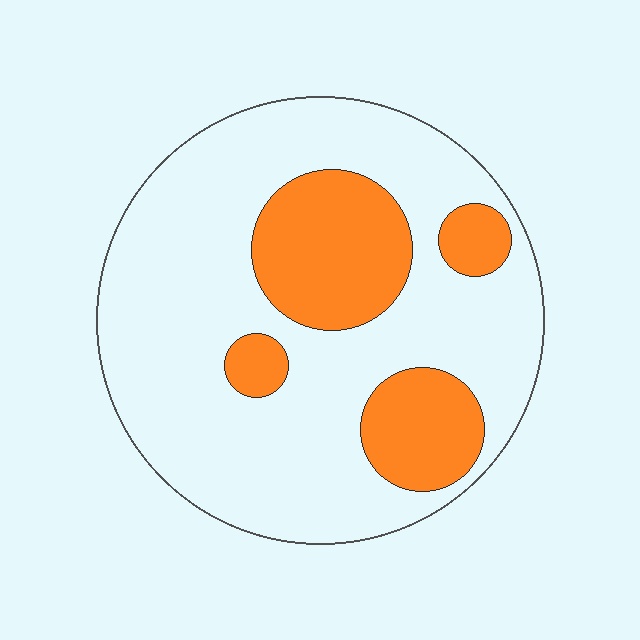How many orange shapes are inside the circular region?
4.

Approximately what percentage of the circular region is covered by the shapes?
Approximately 25%.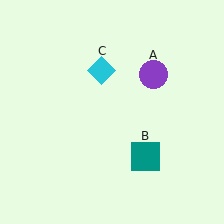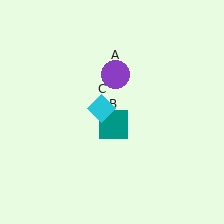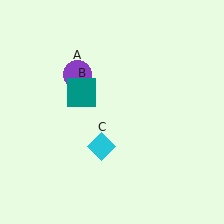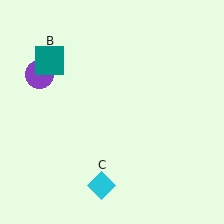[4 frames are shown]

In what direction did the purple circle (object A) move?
The purple circle (object A) moved left.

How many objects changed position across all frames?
3 objects changed position: purple circle (object A), teal square (object B), cyan diamond (object C).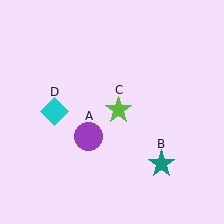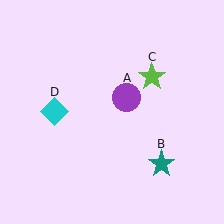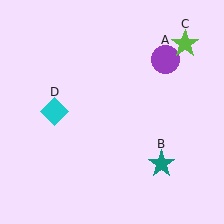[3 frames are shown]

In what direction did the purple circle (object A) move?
The purple circle (object A) moved up and to the right.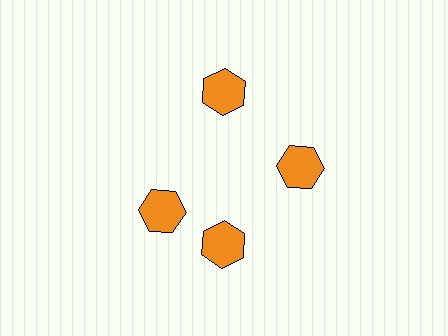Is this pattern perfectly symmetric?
No. The 4 orange hexagons are arranged in a ring, but one element near the 9 o'clock position is rotated out of alignment along the ring, breaking the 4-fold rotational symmetry.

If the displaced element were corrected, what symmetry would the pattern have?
It would have 4-fold rotational symmetry — the pattern would map onto itself every 90 degrees.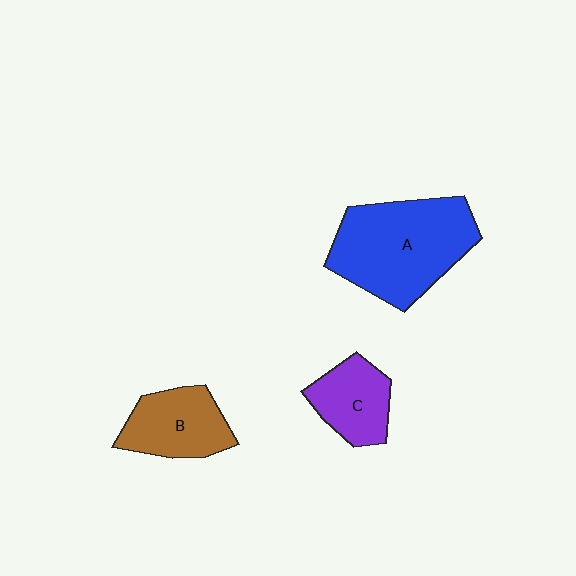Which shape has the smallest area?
Shape C (purple).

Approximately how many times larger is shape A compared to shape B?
Approximately 1.8 times.